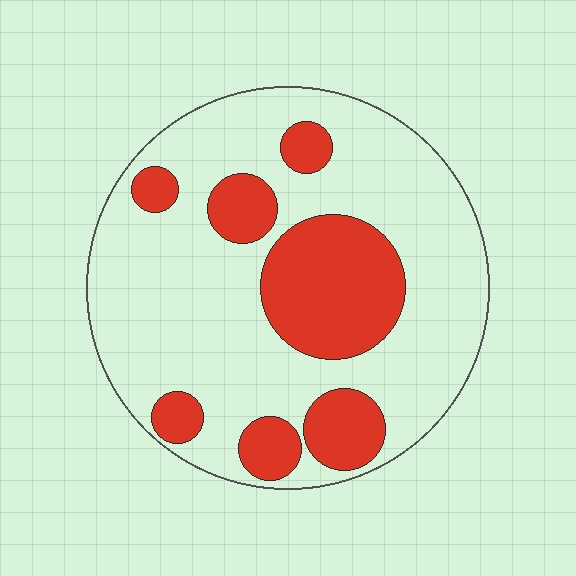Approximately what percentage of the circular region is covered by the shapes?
Approximately 30%.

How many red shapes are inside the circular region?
7.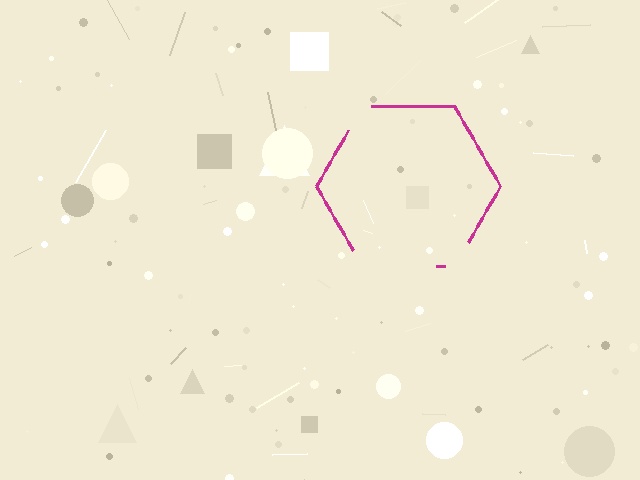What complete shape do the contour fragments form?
The contour fragments form a hexagon.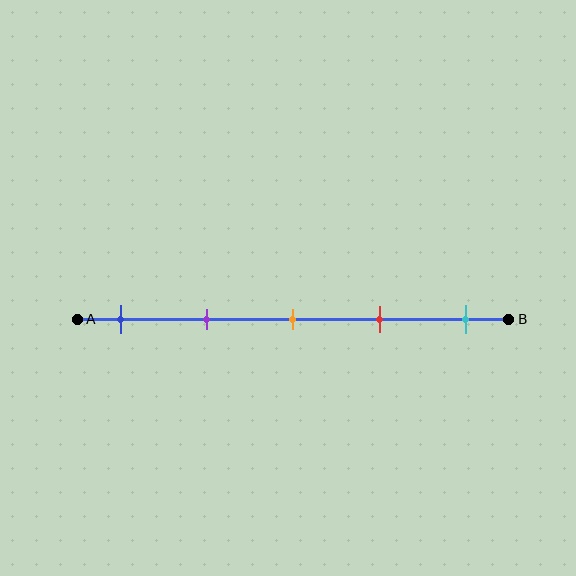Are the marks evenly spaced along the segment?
Yes, the marks are approximately evenly spaced.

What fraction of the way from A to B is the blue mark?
The blue mark is approximately 10% (0.1) of the way from A to B.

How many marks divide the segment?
There are 5 marks dividing the segment.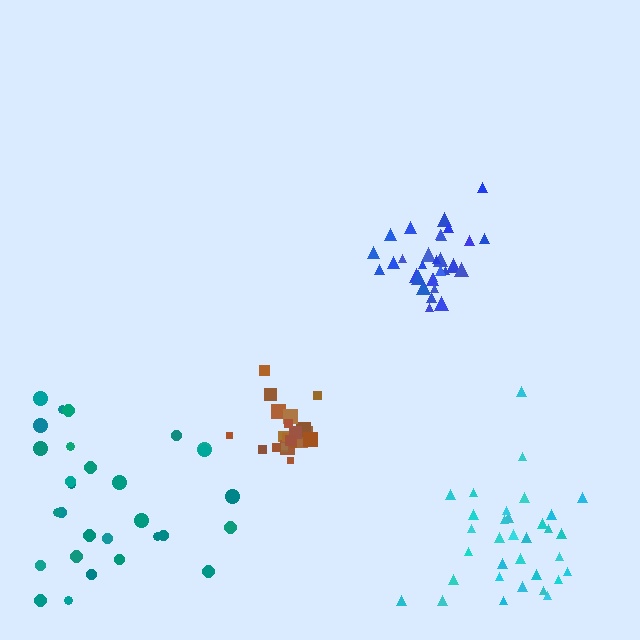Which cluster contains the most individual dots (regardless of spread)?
Cyan (33).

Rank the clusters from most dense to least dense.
brown, blue, cyan, teal.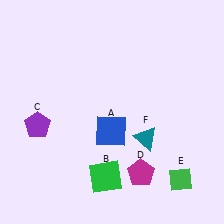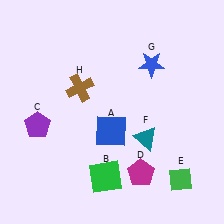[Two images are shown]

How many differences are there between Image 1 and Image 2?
There are 2 differences between the two images.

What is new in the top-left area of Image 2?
A brown cross (H) was added in the top-left area of Image 2.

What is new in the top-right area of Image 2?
A blue star (G) was added in the top-right area of Image 2.